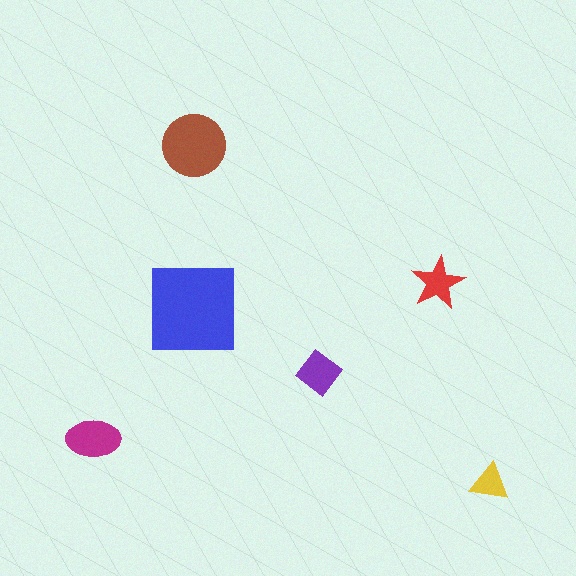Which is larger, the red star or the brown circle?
The brown circle.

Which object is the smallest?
The yellow triangle.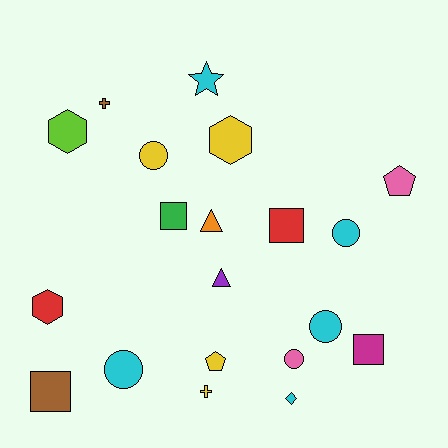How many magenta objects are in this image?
There is 1 magenta object.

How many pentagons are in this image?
There are 2 pentagons.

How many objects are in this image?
There are 20 objects.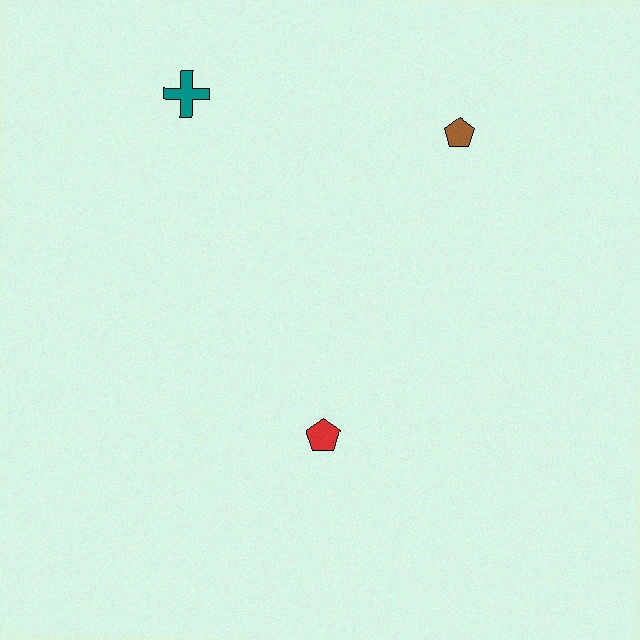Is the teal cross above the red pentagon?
Yes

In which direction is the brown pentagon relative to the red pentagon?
The brown pentagon is above the red pentagon.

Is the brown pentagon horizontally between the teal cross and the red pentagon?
No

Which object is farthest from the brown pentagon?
The red pentagon is farthest from the brown pentagon.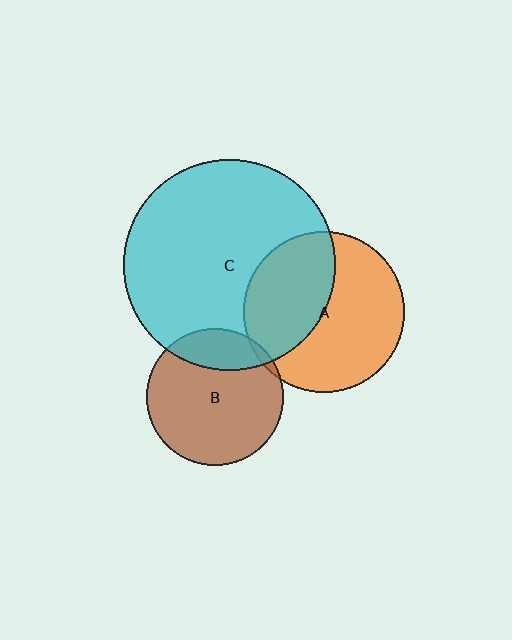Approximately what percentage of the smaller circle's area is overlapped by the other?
Approximately 20%.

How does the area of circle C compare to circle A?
Approximately 1.7 times.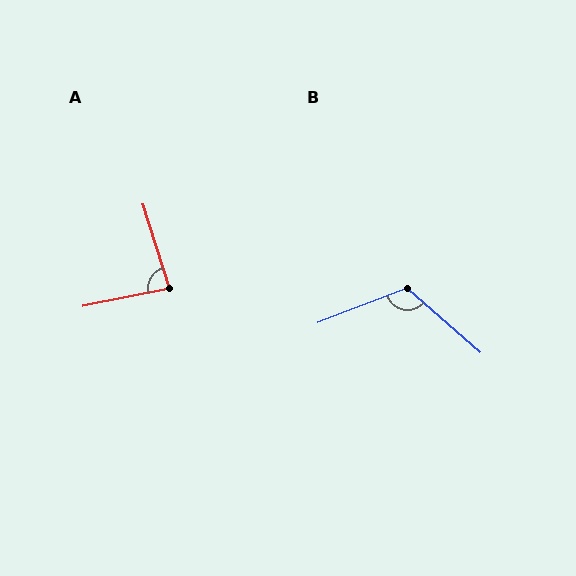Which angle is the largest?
B, at approximately 118 degrees.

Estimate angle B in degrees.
Approximately 118 degrees.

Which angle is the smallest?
A, at approximately 85 degrees.